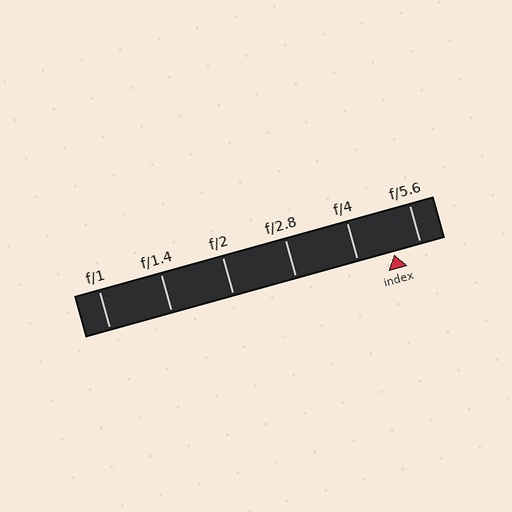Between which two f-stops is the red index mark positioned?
The index mark is between f/4 and f/5.6.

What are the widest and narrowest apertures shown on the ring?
The widest aperture shown is f/1 and the narrowest is f/5.6.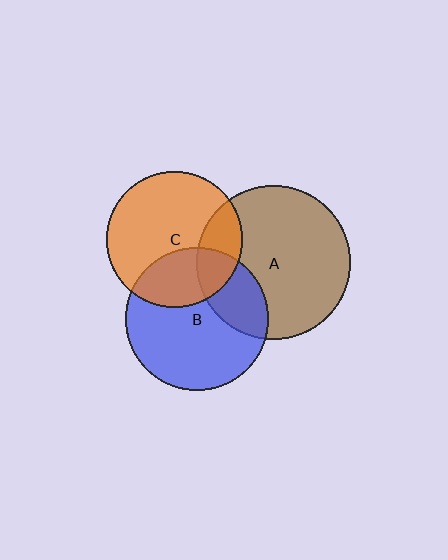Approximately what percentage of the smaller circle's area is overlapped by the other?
Approximately 30%.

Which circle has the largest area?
Circle A (brown).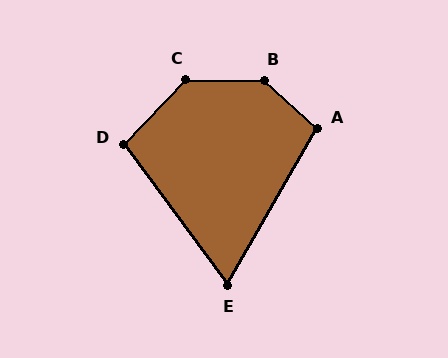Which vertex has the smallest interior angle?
E, at approximately 67 degrees.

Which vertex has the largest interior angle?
B, at approximately 138 degrees.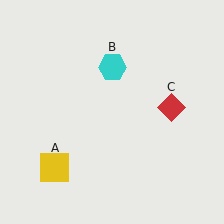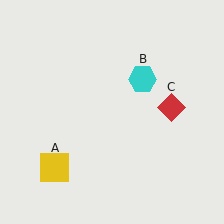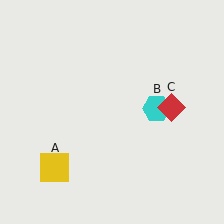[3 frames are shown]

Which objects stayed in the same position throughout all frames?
Yellow square (object A) and red diamond (object C) remained stationary.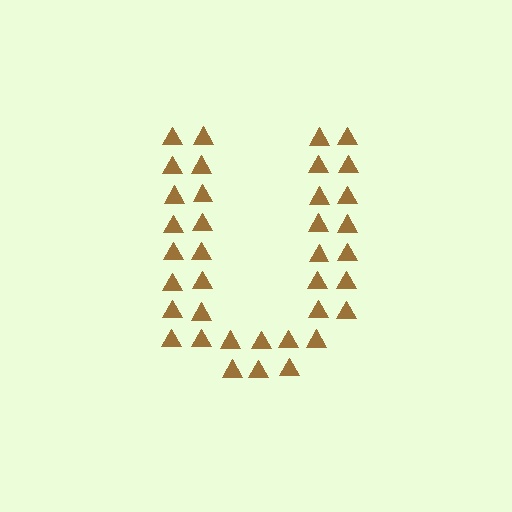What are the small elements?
The small elements are triangles.